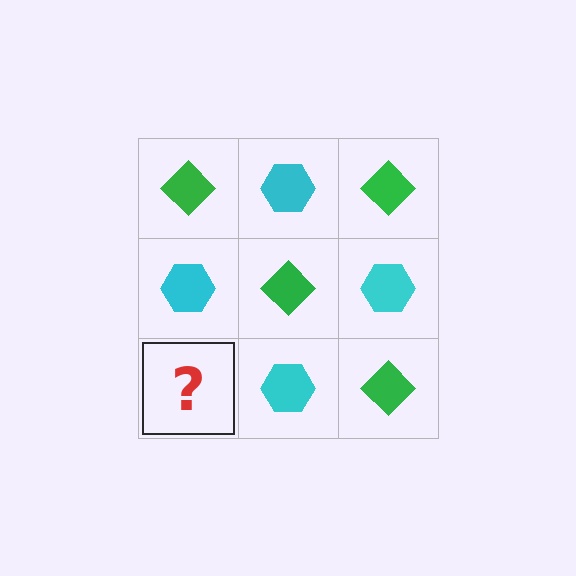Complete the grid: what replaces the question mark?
The question mark should be replaced with a green diamond.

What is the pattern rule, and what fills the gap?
The rule is that it alternates green diamond and cyan hexagon in a checkerboard pattern. The gap should be filled with a green diamond.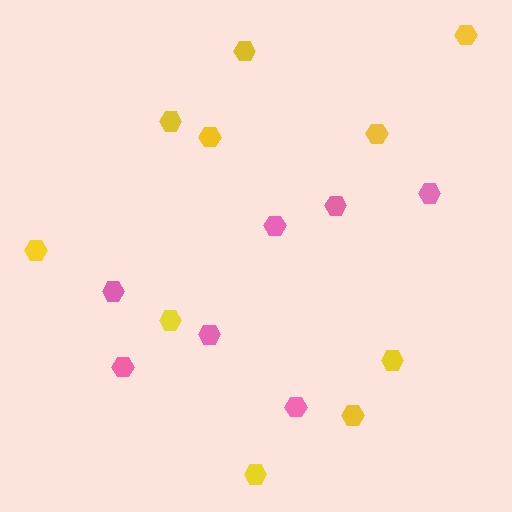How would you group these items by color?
There are 2 groups: one group of pink hexagons (7) and one group of yellow hexagons (10).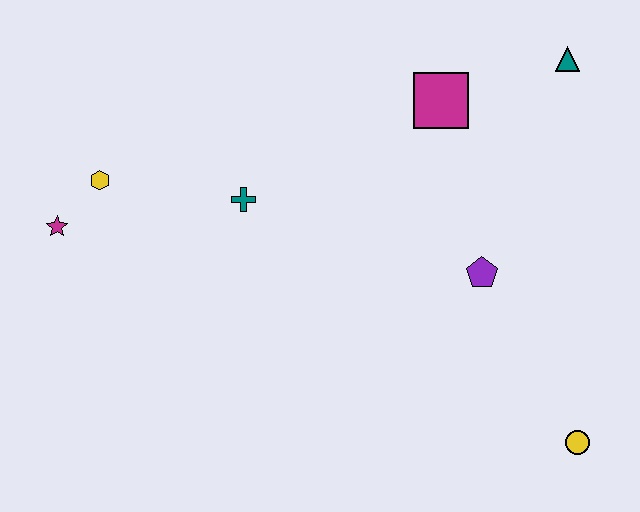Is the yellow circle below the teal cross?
Yes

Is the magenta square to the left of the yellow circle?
Yes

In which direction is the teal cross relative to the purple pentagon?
The teal cross is to the left of the purple pentagon.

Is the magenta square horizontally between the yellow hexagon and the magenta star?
No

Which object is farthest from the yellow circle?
The magenta star is farthest from the yellow circle.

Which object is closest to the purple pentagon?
The magenta square is closest to the purple pentagon.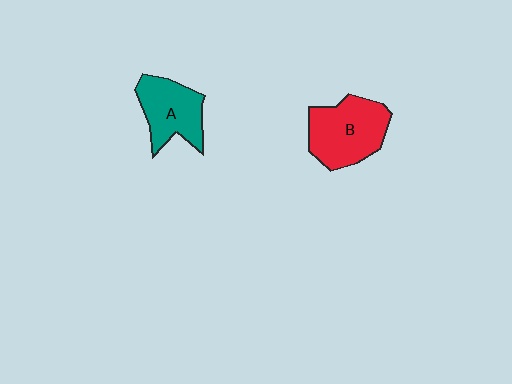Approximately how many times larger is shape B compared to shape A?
Approximately 1.2 times.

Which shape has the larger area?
Shape B (red).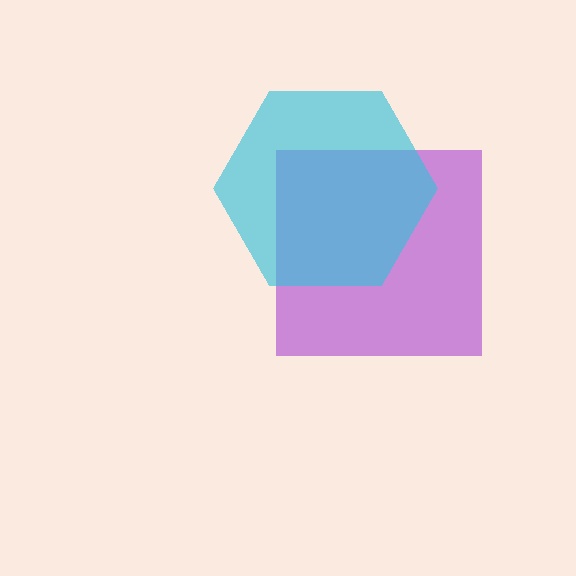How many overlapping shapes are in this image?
There are 2 overlapping shapes in the image.